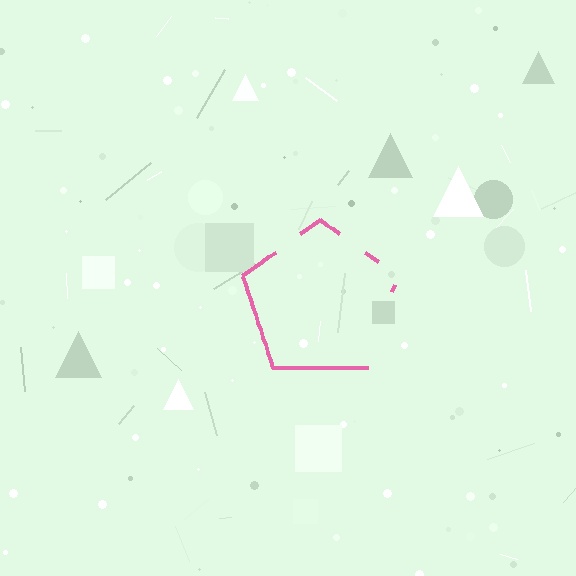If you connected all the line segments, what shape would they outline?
They would outline a pentagon.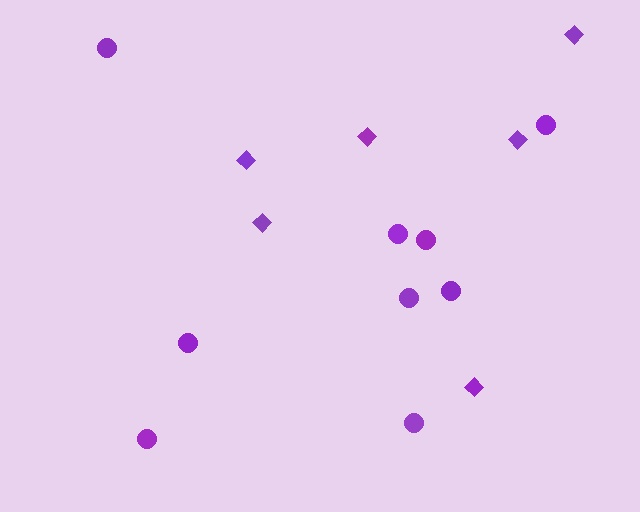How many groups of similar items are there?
There are 2 groups: one group of circles (9) and one group of diamonds (6).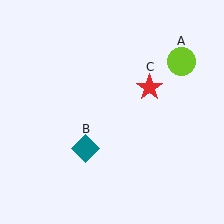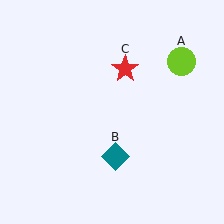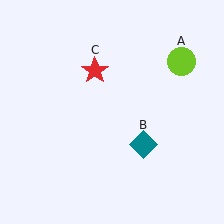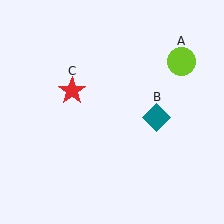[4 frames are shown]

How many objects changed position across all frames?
2 objects changed position: teal diamond (object B), red star (object C).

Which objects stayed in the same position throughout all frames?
Lime circle (object A) remained stationary.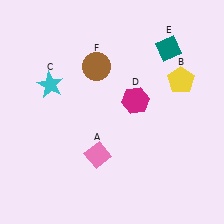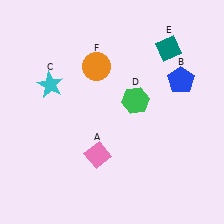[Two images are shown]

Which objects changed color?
B changed from yellow to blue. D changed from magenta to green. F changed from brown to orange.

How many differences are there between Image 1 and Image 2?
There are 3 differences between the two images.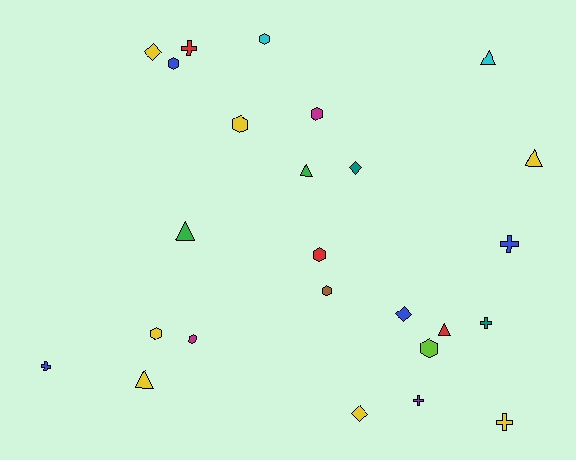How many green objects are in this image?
There are 2 green objects.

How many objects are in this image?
There are 25 objects.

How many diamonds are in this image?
There are 4 diamonds.